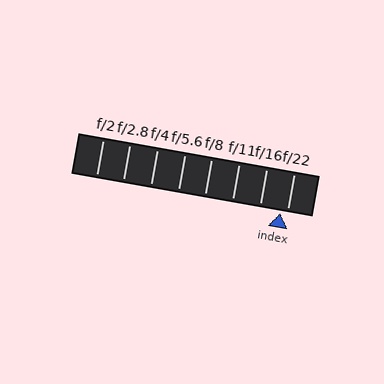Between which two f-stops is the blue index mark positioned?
The index mark is between f/16 and f/22.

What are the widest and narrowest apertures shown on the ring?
The widest aperture shown is f/2 and the narrowest is f/22.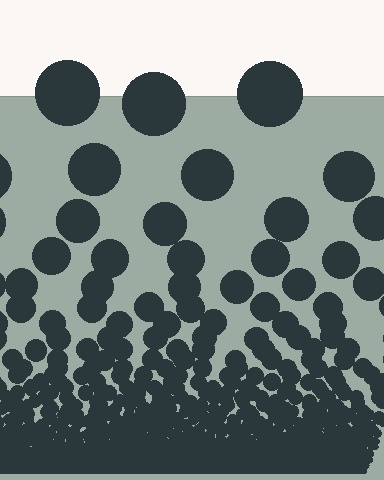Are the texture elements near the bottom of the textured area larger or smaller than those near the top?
Smaller. The gradient is inverted — elements near the bottom are smaller and denser.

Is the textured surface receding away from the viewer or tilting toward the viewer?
The surface appears to tilt toward the viewer. Texture elements get larger and sparser toward the top.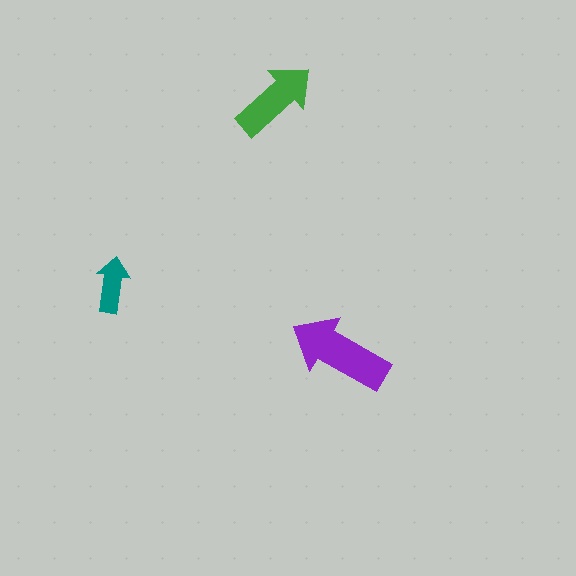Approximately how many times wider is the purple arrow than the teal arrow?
About 2 times wider.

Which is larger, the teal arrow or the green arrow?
The green one.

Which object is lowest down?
The purple arrow is bottommost.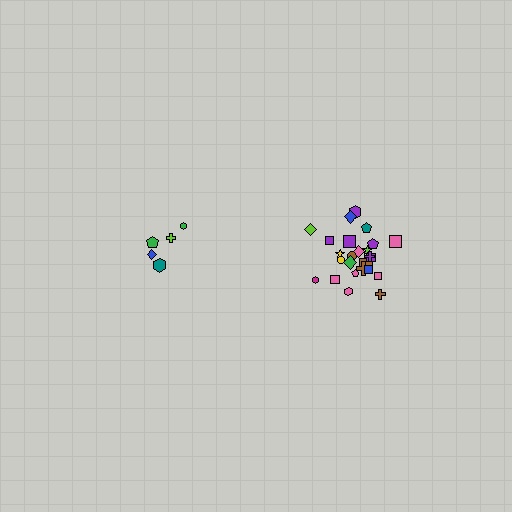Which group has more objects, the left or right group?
The right group.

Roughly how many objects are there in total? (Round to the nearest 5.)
Roughly 30 objects in total.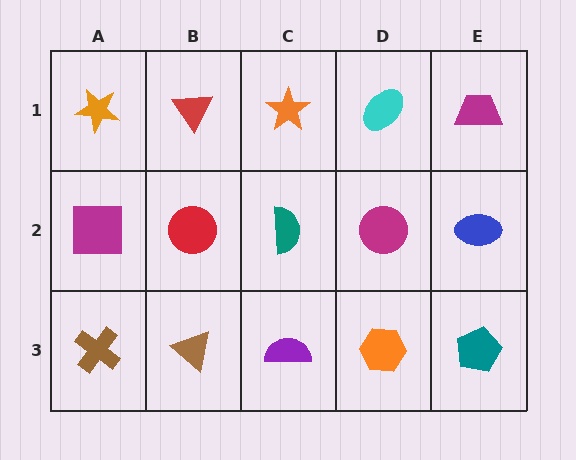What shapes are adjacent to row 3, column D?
A magenta circle (row 2, column D), a purple semicircle (row 3, column C), a teal pentagon (row 3, column E).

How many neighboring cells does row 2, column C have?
4.